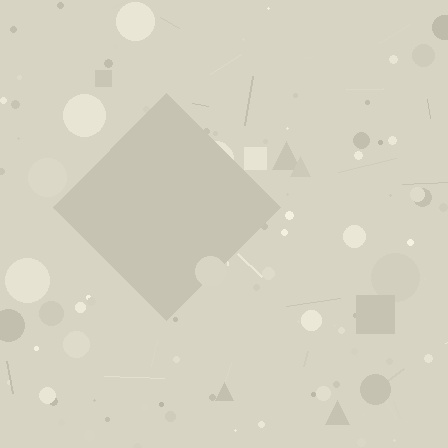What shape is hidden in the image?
A diamond is hidden in the image.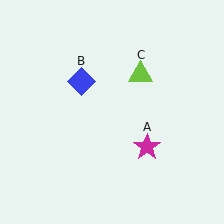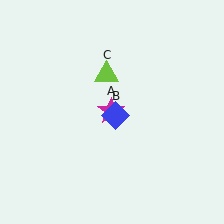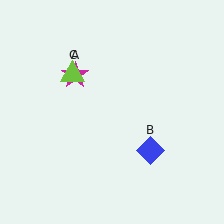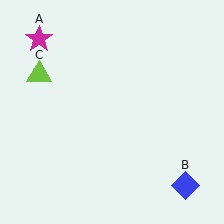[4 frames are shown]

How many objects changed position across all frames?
3 objects changed position: magenta star (object A), blue diamond (object B), lime triangle (object C).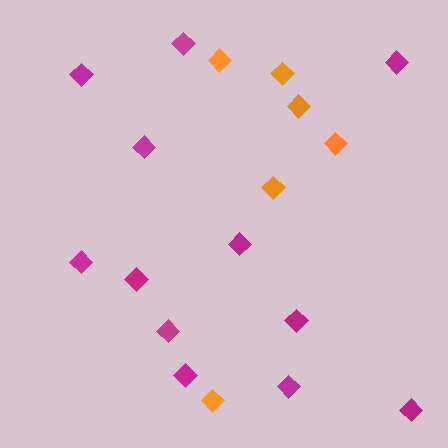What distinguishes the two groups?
There are 2 groups: one group of magenta diamonds (12) and one group of orange diamonds (6).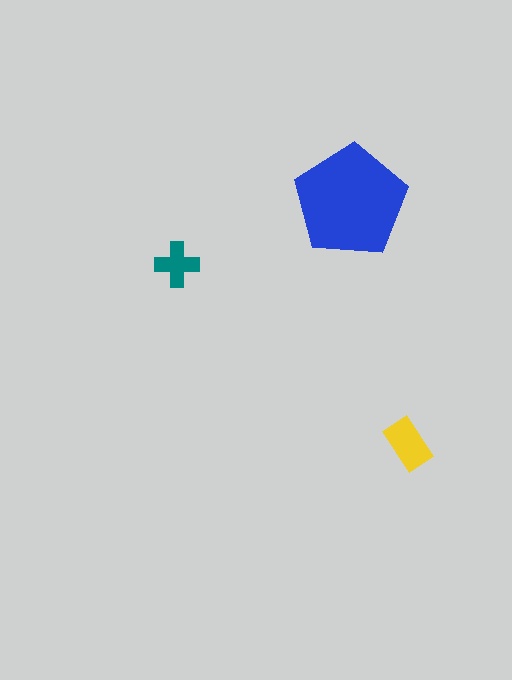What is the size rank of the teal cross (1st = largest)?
3rd.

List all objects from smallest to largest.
The teal cross, the yellow rectangle, the blue pentagon.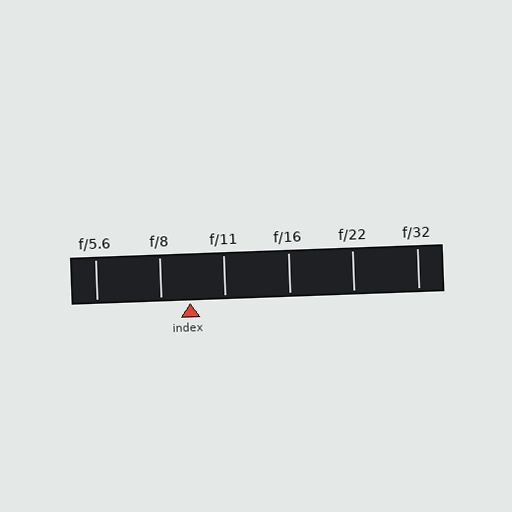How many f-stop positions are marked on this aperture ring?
There are 6 f-stop positions marked.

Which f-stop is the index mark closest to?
The index mark is closest to f/8.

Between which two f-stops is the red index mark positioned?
The index mark is between f/8 and f/11.